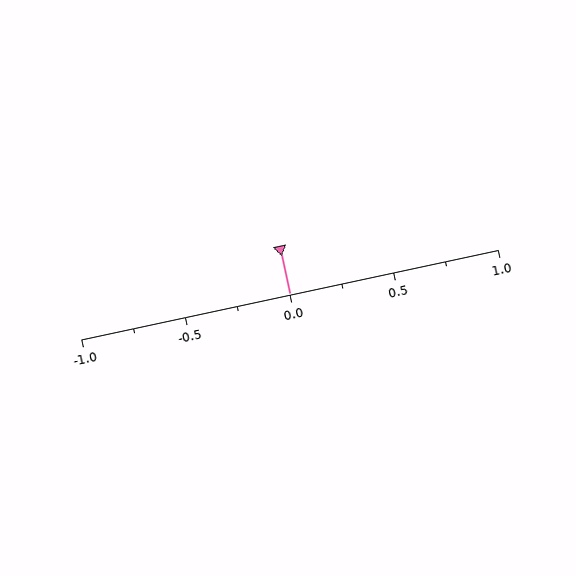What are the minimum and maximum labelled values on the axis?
The axis runs from -1.0 to 1.0.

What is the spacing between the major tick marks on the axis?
The major ticks are spaced 0.5 apart.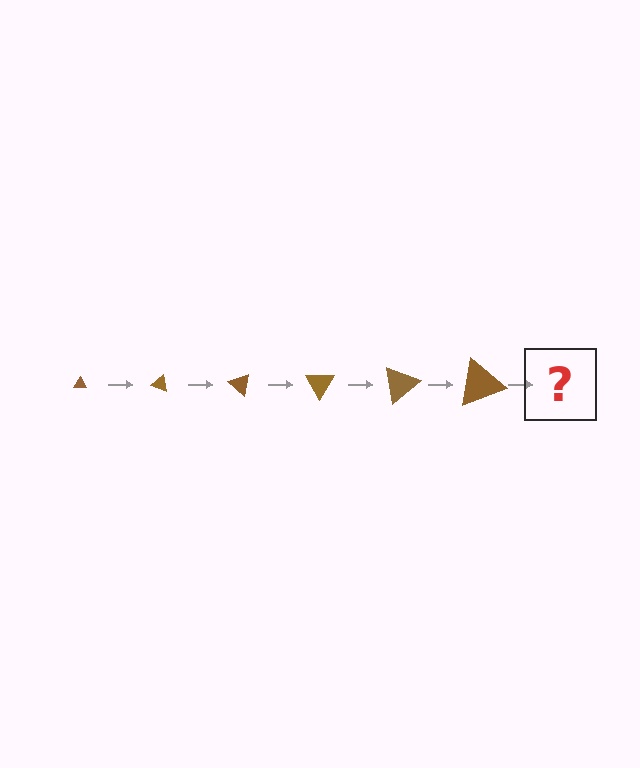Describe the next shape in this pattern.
It should be a triangle, larger than the previous one and rotated 120 degrees from the start.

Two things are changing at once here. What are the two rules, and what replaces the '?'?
The two rules are that the triangle grows larger each step and it rotates 20 degrees each step. The '?' should be a triangle, larger than the previous one and rotated 120 degrees from the start.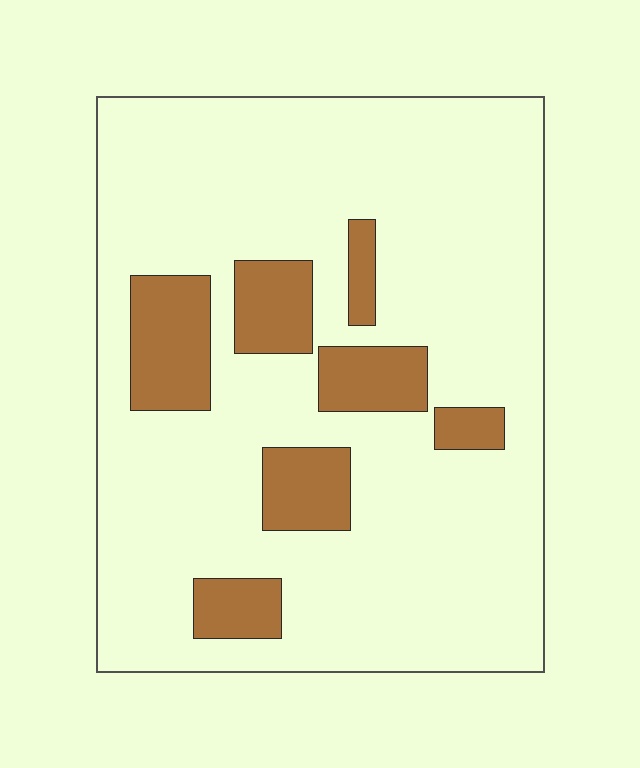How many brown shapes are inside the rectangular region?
7.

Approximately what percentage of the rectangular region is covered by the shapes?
Approximately 15%.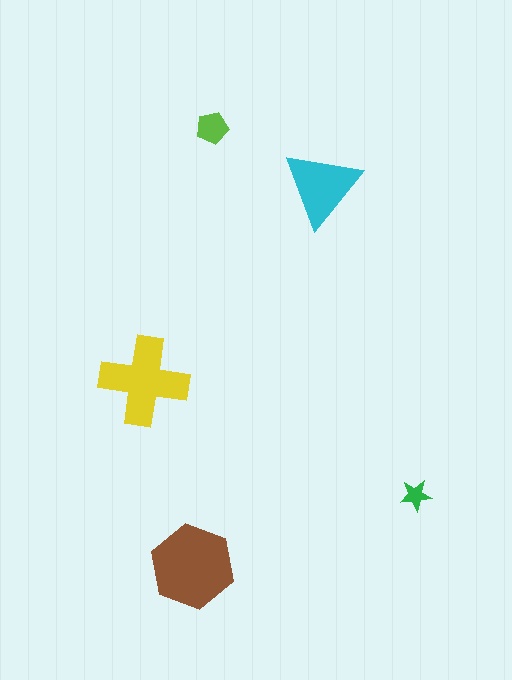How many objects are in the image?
There are 5 objects in the image.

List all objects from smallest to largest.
The green star, the lime pentagon, the cyan triangle, the yellow cross, the brown hexagon.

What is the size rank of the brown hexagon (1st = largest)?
1st.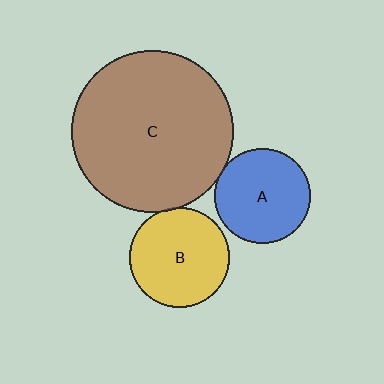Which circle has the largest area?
Circle C (brown).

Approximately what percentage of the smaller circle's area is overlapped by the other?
Approximately 5%.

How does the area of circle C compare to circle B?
Approximately 2.6 times.